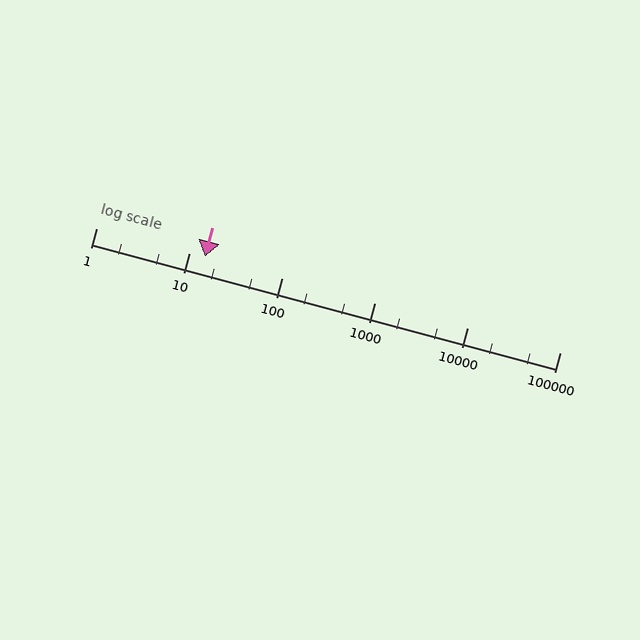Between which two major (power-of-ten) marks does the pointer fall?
The pointer is between 10 and 100.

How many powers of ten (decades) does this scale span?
The scale spans 5 decades, from 1 to 100000.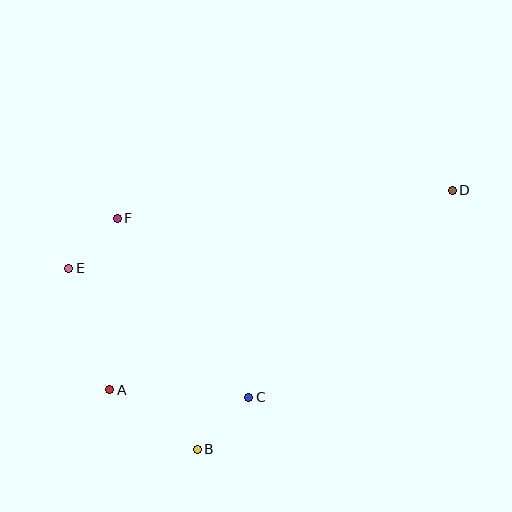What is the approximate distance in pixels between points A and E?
The distance between A and E is approximately 128 pixels.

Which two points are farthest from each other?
Points A and D are farthest from each other.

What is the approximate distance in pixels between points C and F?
The distance between C and F is approximately 222 pixels.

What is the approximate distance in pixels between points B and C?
The distance between B and C is approximately 73 pixels.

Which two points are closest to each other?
Points E and F are closest to each other.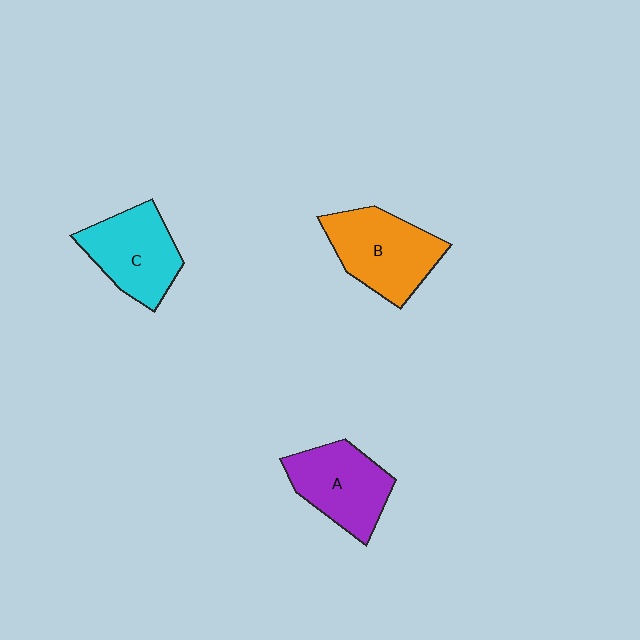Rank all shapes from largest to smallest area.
From largest to smallest: B (orange), C (cyan), A (purple).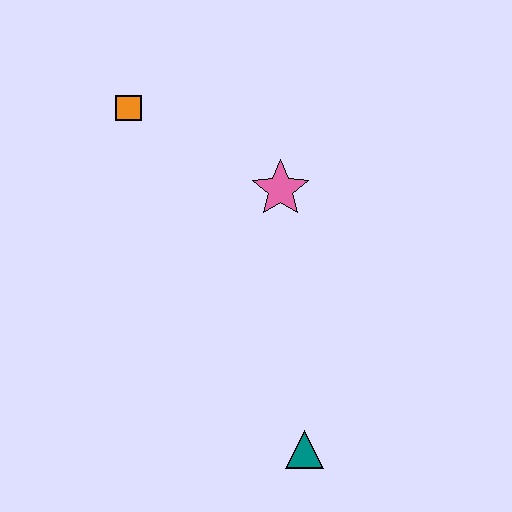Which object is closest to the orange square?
The pink star is closest to the orange square.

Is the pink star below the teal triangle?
No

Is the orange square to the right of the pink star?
No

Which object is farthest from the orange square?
The teal triangle is farthest from the orange square.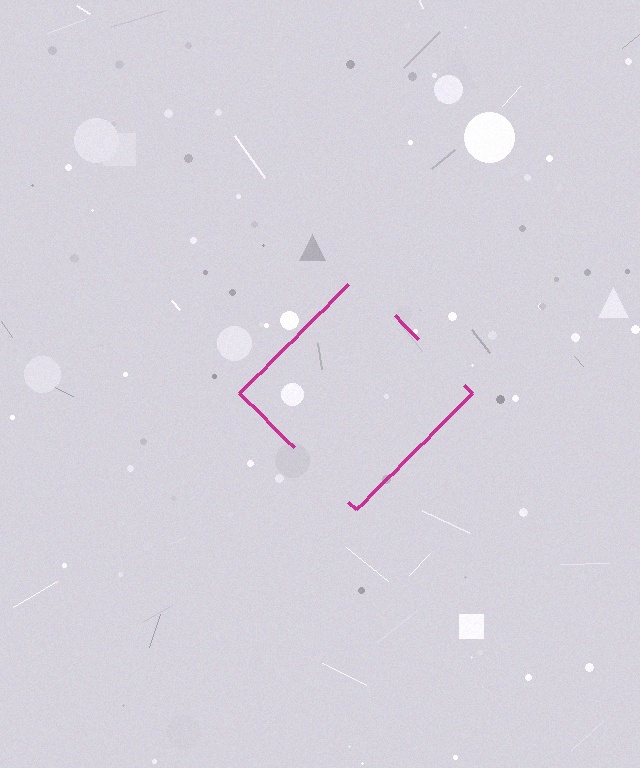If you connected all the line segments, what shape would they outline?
They would outline a diamond.